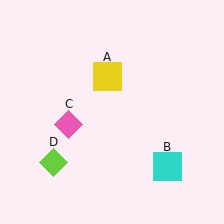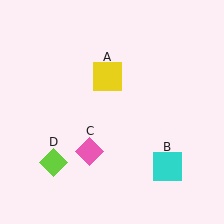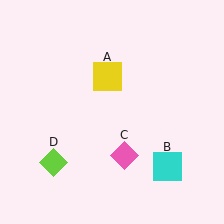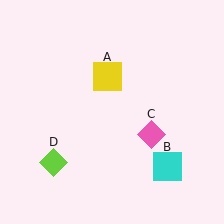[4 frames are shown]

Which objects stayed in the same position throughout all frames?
Yellow square (object A) and cyan square (object B) and lime diamond (object D) remained stationary.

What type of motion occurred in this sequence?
The pink diamond (object C) rotated counterclockwise around the center of the scene.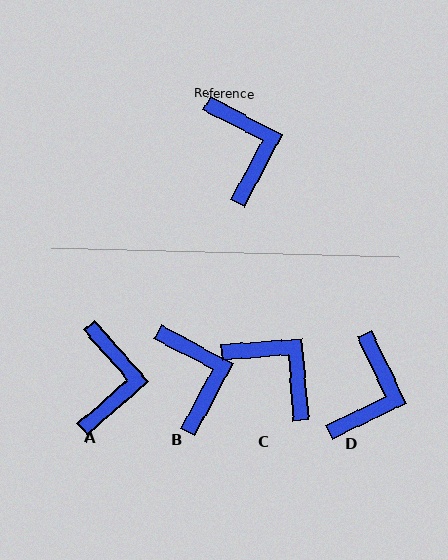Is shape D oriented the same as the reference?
No, it is off by about 36 degrees.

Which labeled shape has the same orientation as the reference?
B.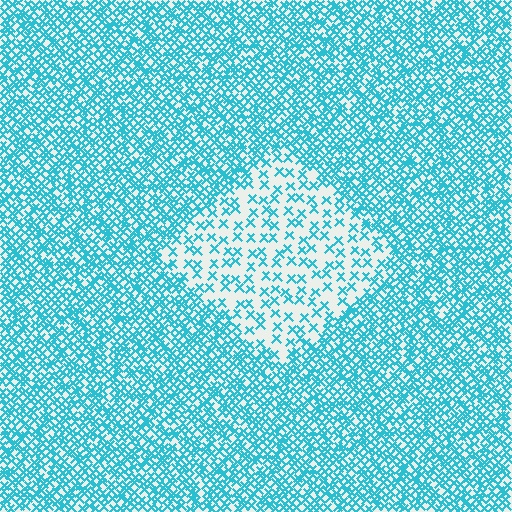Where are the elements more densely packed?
The elements are more densely packed outside the diamond boundary.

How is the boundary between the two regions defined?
The boundary is defined by a change in element density (approximately 2.8x ratio). All elements are the same color, size, and shape.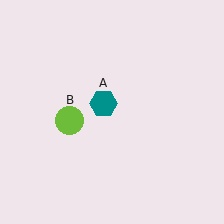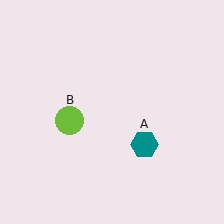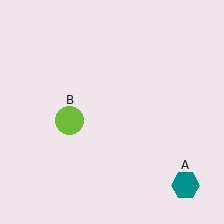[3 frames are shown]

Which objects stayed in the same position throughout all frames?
Lime circle (object B) remained stationary.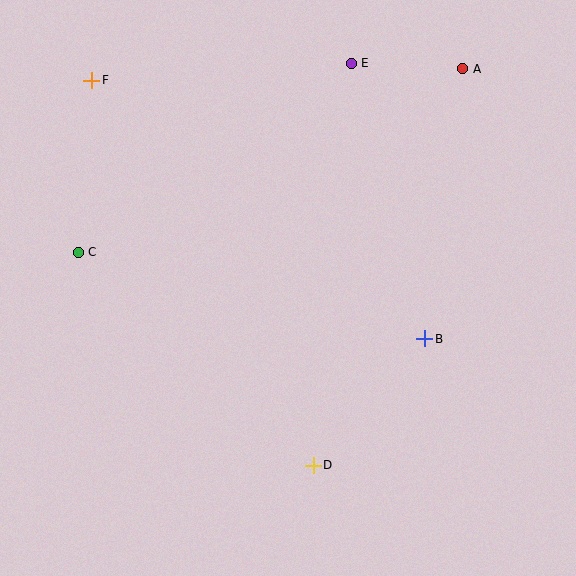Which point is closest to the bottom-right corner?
Point B is closest to the bottom-right corner.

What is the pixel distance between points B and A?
The distance between B and A is 273 pixels.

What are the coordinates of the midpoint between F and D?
The midpoint between F and D is at (203, 273).